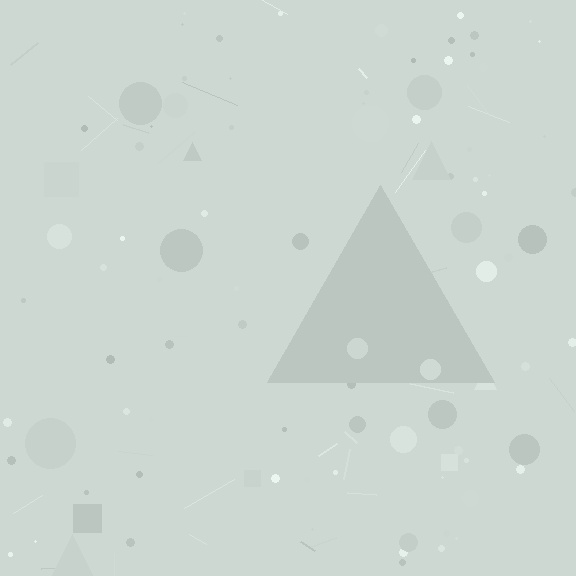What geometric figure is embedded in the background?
A triangle is embedded in the background.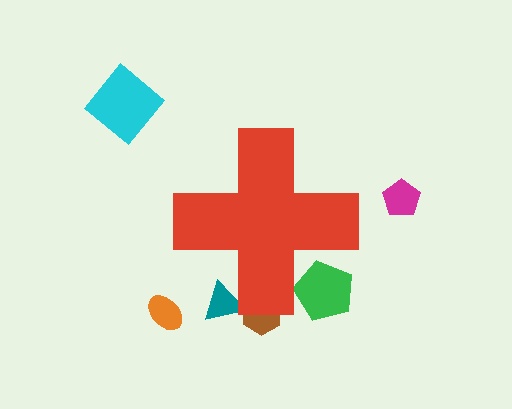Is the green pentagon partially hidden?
Yes, the green pentagon is partially hidden behind the red cross.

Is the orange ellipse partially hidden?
No, the orange ellipse is fully visible.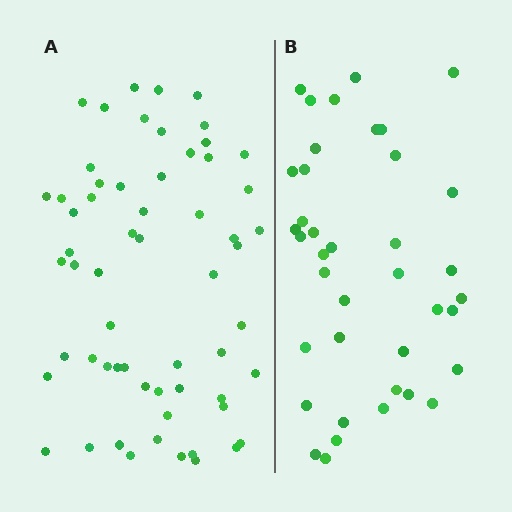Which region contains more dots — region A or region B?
Region A (the left region) has more dots.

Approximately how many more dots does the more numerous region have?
Region A has approximately 20 more dots than region B.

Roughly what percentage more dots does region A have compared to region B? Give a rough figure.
About 55% more.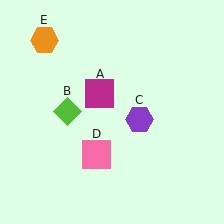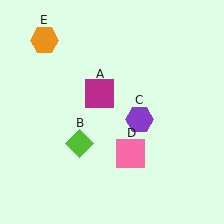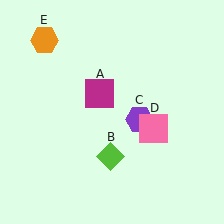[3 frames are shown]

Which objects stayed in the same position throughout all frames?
Magenta square (object A) and purple hexagon (object C) and orange hexagon (object E) remained stationary.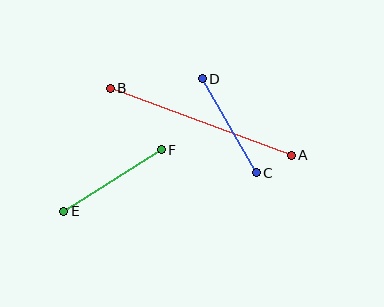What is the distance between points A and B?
The distance is approximately 193 pixels.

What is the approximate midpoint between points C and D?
The midpoint is at approximately (229, 126) pixels.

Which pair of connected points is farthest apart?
Points A and B are farthest apart.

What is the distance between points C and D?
The distance is approximately 108 pixels.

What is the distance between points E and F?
The distance is approximately 115 pixels.